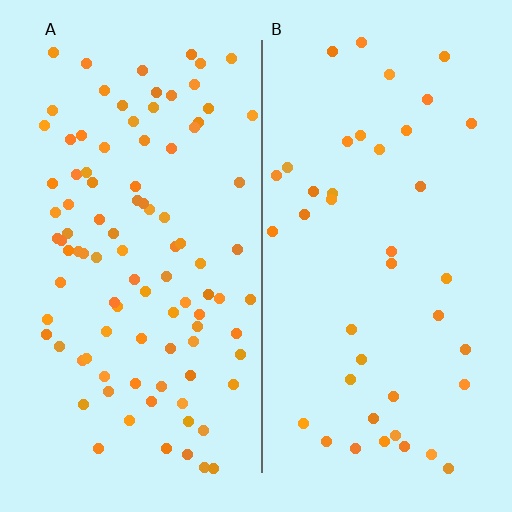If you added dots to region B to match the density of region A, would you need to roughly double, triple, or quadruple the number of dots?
Approximately double.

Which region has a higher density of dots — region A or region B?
A (the left).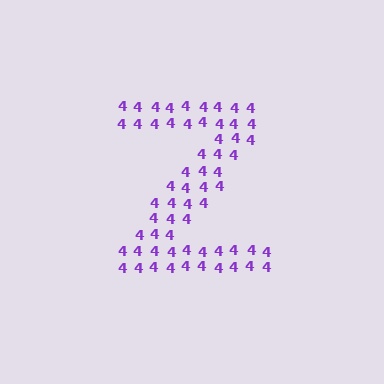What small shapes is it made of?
It is made of small digit 4's.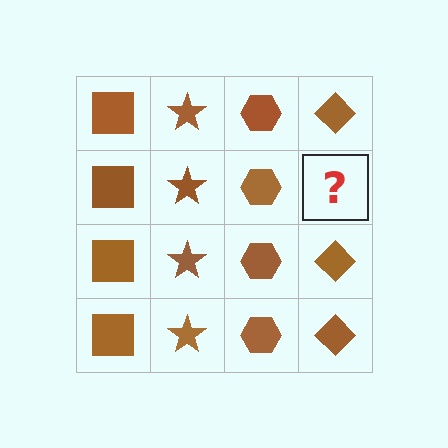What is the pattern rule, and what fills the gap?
The rule is that each column has a consistent shape. The gap should be filled with a brown diamond.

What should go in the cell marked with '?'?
The missing cell should contain a brown diamond.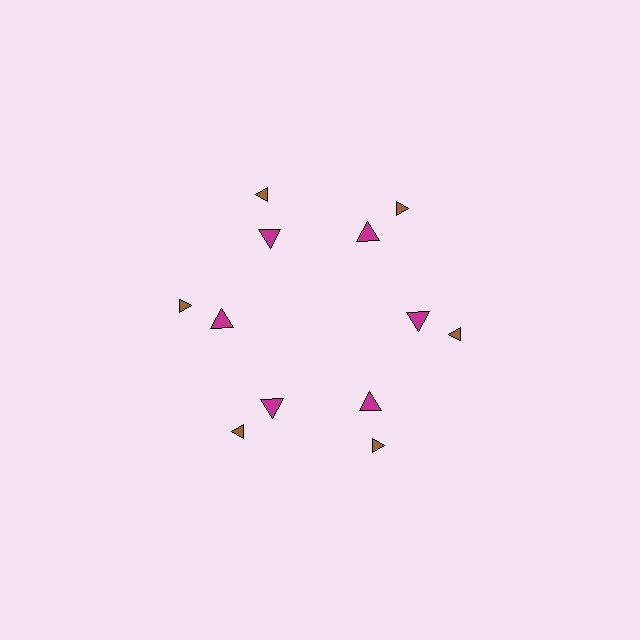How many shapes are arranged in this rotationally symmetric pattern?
There are 12 shapes, arranged in 6 groups of 2.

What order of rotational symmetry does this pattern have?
This pattern has 6-fold rotational symmetry.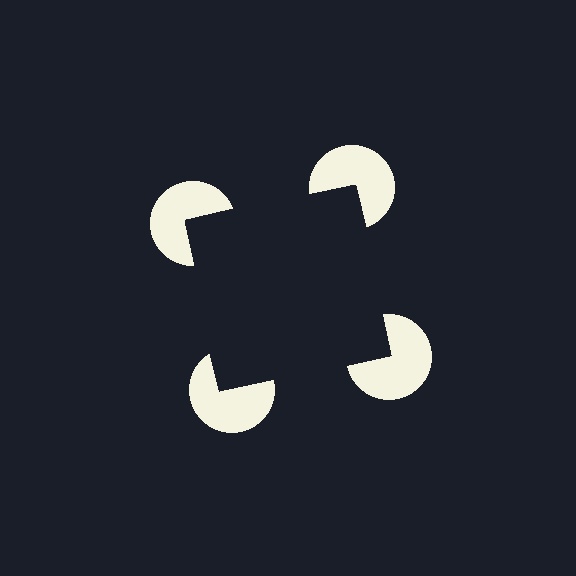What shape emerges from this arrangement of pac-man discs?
An illusory square — its edges are inferred from the aligned wedge cuts in the pac-man discs, not physically drawn.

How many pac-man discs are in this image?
There are 4 — one at each vertex of the illusory square.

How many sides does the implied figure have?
4 sides.